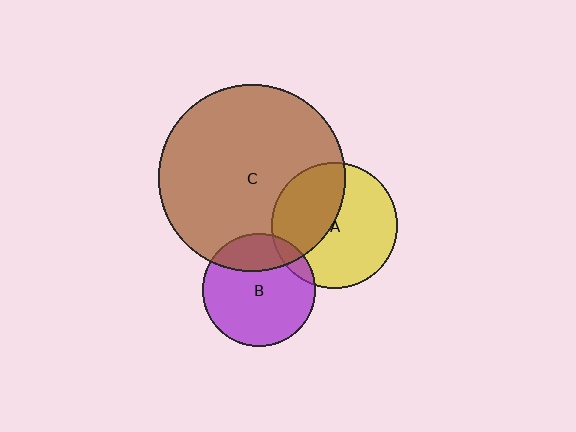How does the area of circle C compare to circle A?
Approximately 2.2 times.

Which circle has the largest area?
Circle C (brown).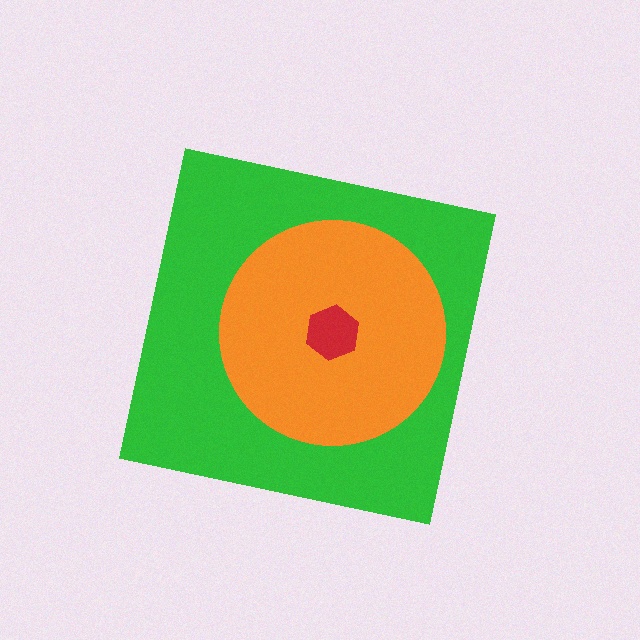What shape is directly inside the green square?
The orange circle.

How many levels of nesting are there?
3.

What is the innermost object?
The red hexagon.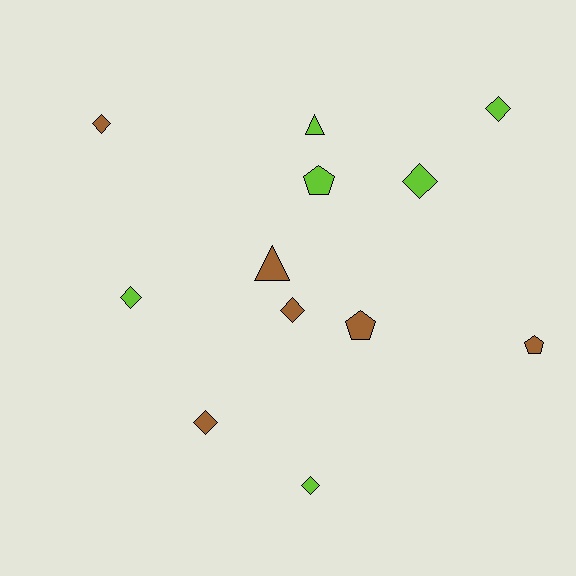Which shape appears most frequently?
Diamond, with 7 objects.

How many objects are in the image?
There are 12 objects.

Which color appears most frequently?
Lime, with 6 objects.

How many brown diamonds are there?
There are 3 brown diamonds.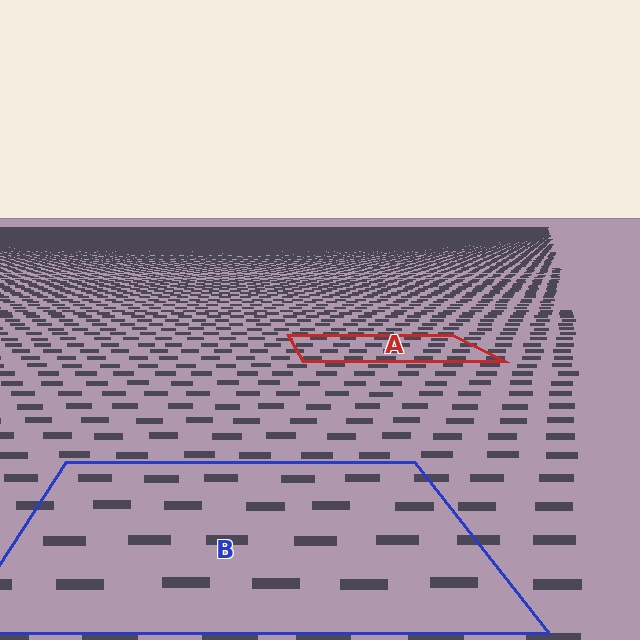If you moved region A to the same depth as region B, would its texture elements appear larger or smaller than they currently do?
They would appear larger. At a closer depth, the same texture elements are projected at a bigger on-screen size.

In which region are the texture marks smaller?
The texture marks are smaller in region A, because it is farther away.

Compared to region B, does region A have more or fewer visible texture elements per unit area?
Region A has more texture elements per unit area — they are packed more densely because it is farther away.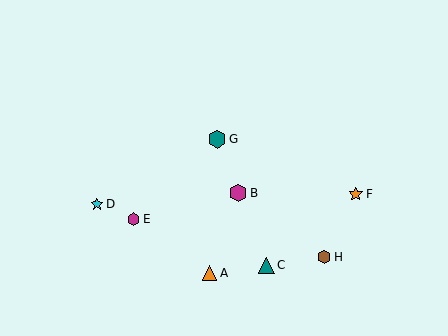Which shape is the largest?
The teal hexagon (labeled G) is the largest.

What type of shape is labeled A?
Shape A is an orange triangle.